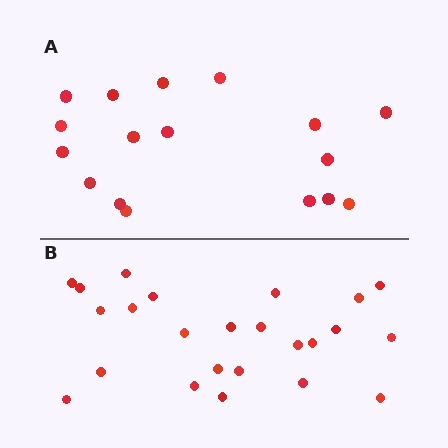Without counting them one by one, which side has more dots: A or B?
Region B (the bottom region) has more dots.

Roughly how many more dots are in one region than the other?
Region B has roughly 8 or so more dots than region A.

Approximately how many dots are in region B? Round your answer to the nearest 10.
About 20 dots. (The exact count is 24, which rounds to 20.)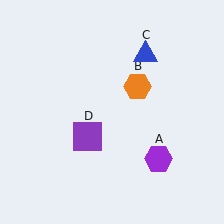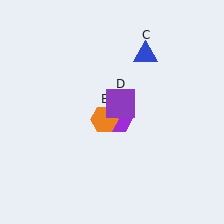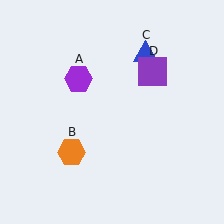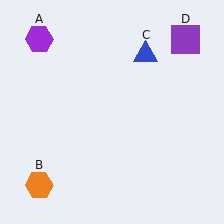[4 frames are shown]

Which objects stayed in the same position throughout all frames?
Blue triangle (object C) remained stationary.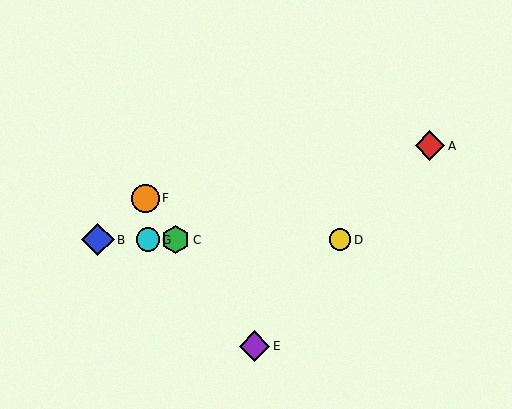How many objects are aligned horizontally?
4 objects (B, C, D, G) are aligned horizontally.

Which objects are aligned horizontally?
Objects B, C, D, G are aligned horizontally.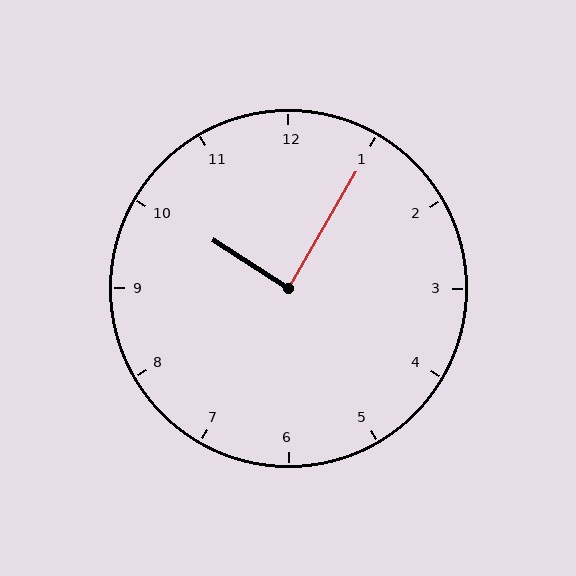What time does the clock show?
10:05.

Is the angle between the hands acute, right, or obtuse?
It is right.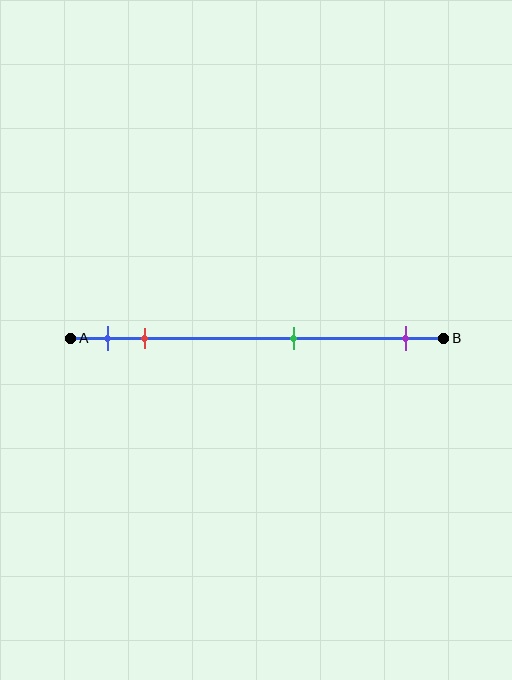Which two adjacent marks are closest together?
The blue and red marks are the closest adjacent pair.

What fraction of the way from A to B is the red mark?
The red mark is approximately 20% (0.2) of the way from A to B.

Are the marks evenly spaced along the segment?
No, the marks are not evenly spaced.